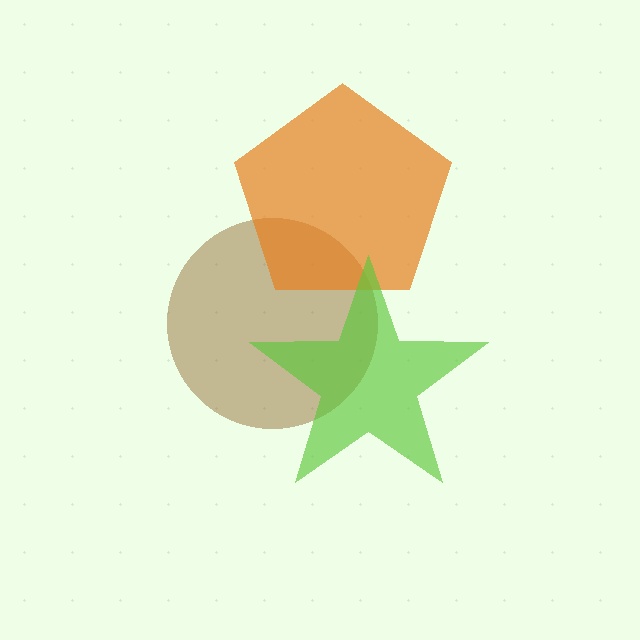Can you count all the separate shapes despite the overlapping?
Yes, there are 3 separate shapes.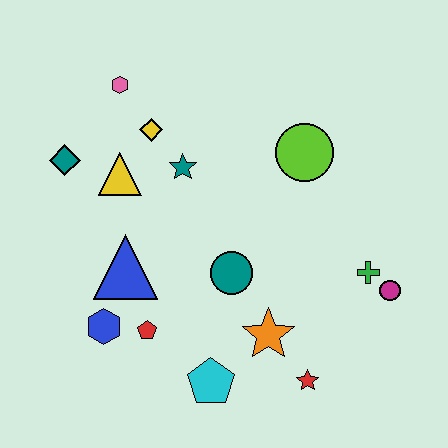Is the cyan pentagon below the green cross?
Yes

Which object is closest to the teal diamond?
The yellow triangle is closest to the teal diamond.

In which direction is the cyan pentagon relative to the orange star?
The cyan pentagon is to the left of the orange star.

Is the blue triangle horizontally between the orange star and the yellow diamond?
No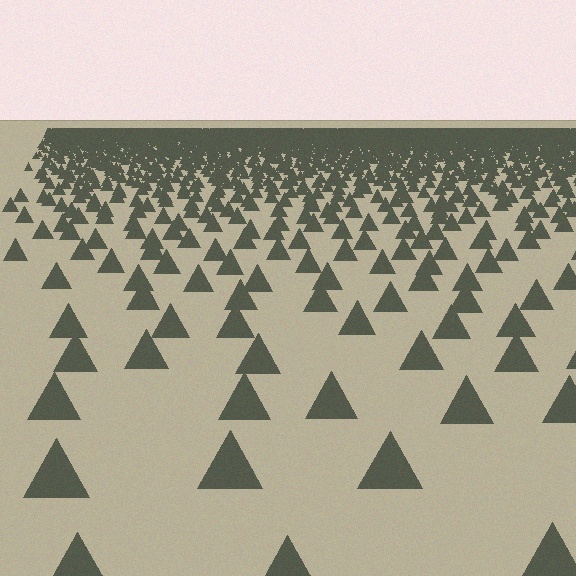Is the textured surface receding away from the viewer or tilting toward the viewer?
The surface is receding away from the viewer. Texture elements get smaller and denser toward the top.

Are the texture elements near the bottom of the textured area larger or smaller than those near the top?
Larger. Near the bottom, elements are closer to the viewer and appear at a bigger on-screen size.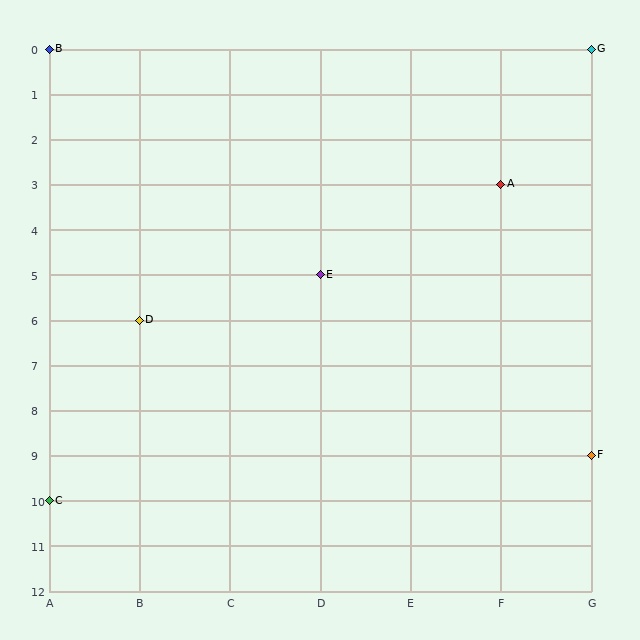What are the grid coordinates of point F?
Point F is at grid coordinates (G, 9).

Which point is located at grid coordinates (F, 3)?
Point A is at (F, 3).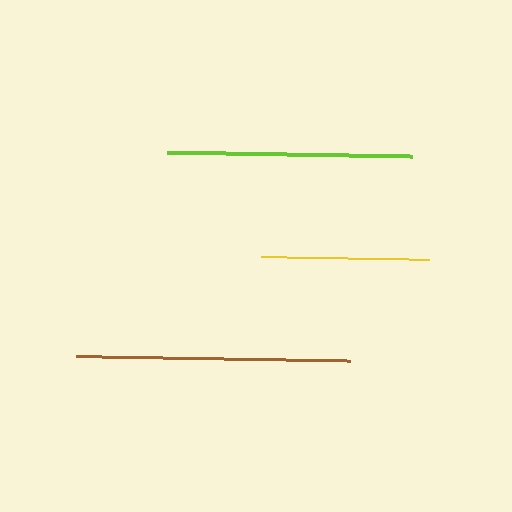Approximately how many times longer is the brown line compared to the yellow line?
The brown line is approximately 1.6 times the length of the yellow line.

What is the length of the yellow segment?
The yellow segment is approximately 168 pixels long.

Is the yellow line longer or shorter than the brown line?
The brown line is longer than the yellow line.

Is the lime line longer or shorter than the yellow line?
The lime line is longer than the yellow line.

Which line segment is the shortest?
The yellow line is the shortest at approximately 168 pixels.